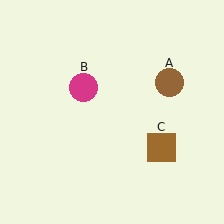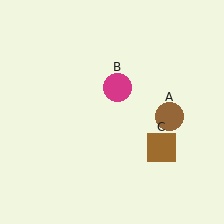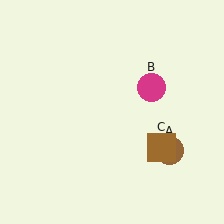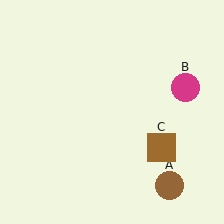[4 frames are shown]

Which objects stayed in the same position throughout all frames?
Brown square (object C) remained stationary.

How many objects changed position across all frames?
2 objects changed position: brown circle (object A), magenta circle (object B).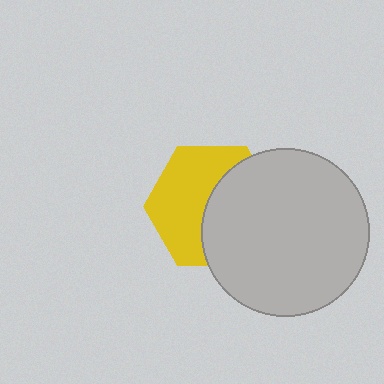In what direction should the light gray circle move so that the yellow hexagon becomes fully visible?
The light gray circle should move right. That is the shortest direction to clear the overlap and leave the yellow hexagon fully visible.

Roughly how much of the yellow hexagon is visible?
About half of it is visible (roughly 52%).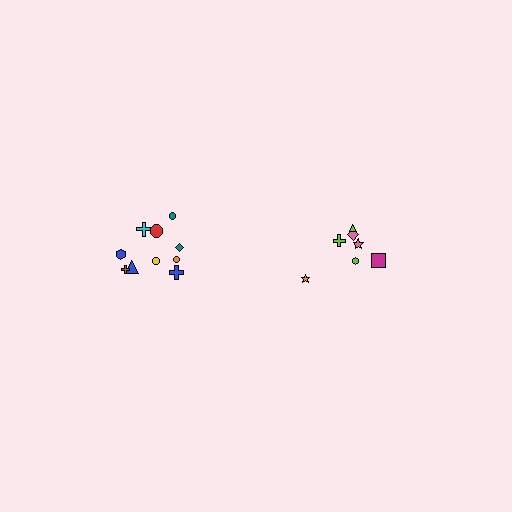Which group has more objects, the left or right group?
The left group.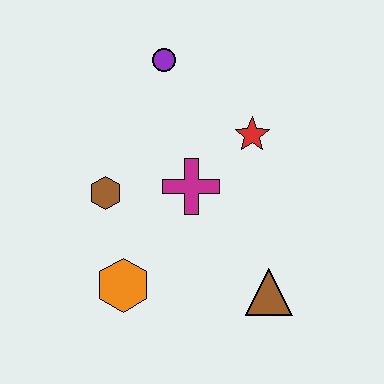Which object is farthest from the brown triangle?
The purple circle is farthest from the brown triangle.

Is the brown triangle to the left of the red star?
No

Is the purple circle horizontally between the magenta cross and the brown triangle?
No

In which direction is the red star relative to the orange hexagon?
The red star is above the orange hexagon.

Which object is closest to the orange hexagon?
The brown hexagon is closest to the orange hexagon.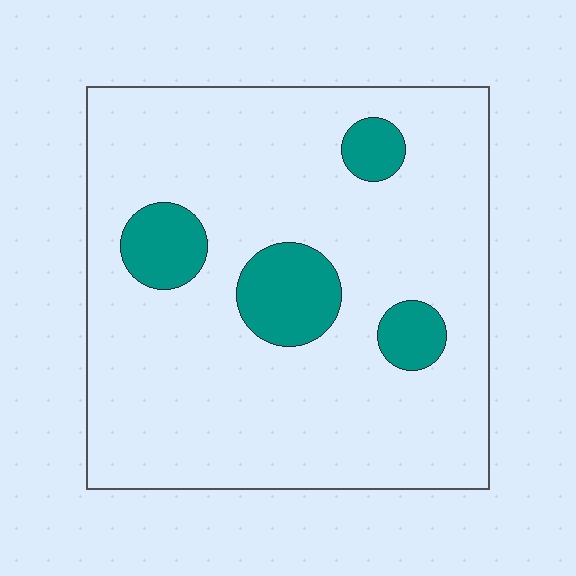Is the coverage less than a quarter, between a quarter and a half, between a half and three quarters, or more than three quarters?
Less than a quarter.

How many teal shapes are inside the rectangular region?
4.